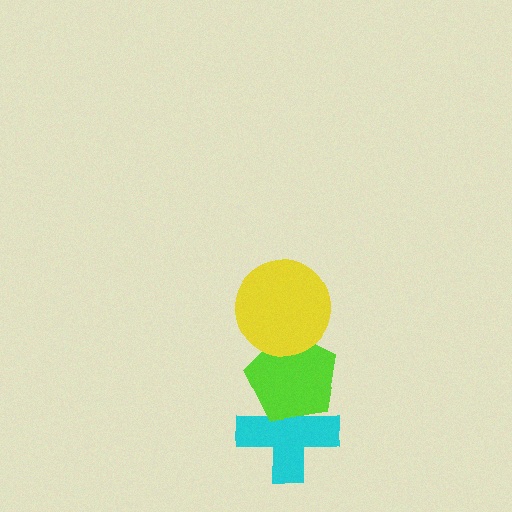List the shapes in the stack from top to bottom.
From top to bottom: the yellow circle, the lime pentagon, the cyan cross.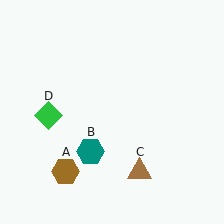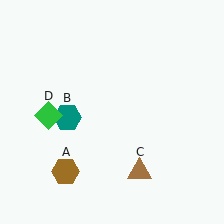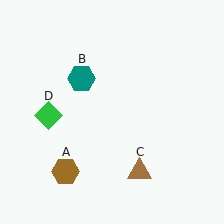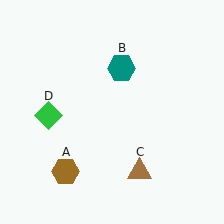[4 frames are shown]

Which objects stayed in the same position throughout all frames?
Brown hexagon (object A) and brown triangle (object C) and green diamond (object D) remained stationary.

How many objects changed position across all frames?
1 object changed position: teal hexagon (object B).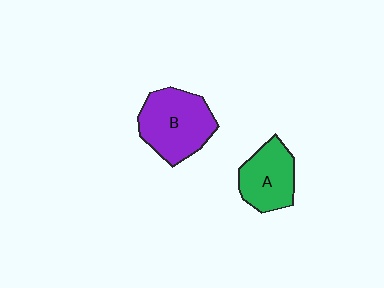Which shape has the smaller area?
Shape A (green).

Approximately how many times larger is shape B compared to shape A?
Approximately 1.4 times.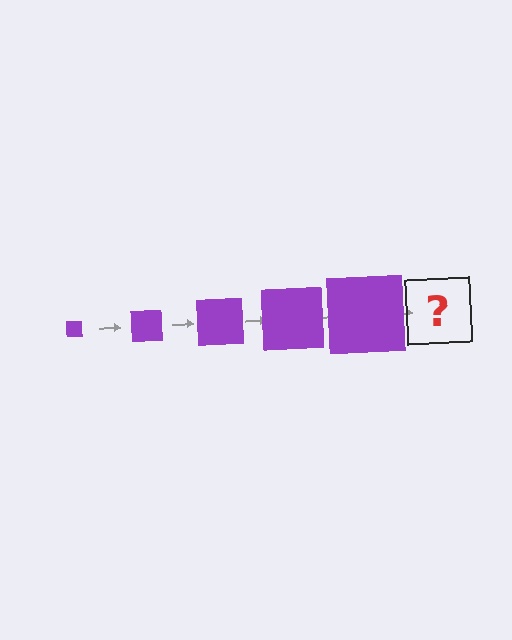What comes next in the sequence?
The next element should be a purple square, larger than the previous one.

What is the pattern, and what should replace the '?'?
The pattern is that the square gets progressively larger each step. The '?' should be a purple square, larger than the previous one.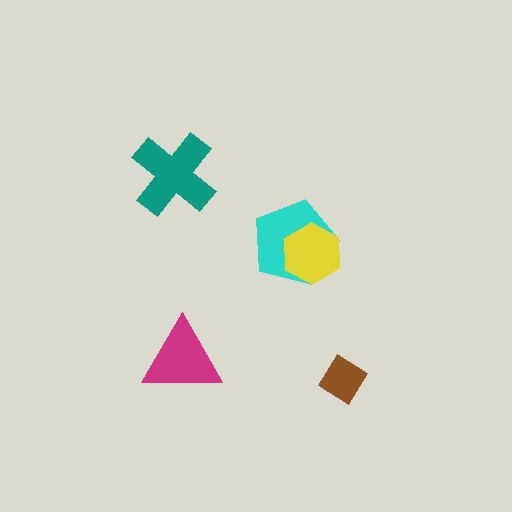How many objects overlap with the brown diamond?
0 objects overlap with the brown diamond.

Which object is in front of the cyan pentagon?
The yellow hexagon is in front of the cyan pentagon.